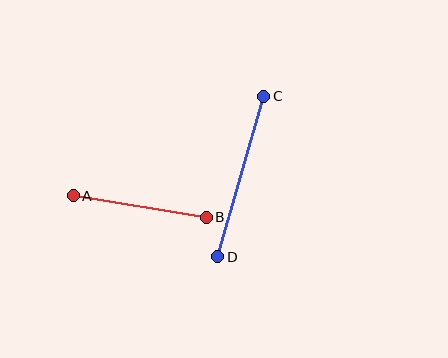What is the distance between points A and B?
The distance is approximately 135 pixels.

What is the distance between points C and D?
The distance is approximately 167 pixels.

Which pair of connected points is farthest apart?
Points C and D are farthest apart.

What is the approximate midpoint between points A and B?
The midpoint is at approximately (140, 207) pixels.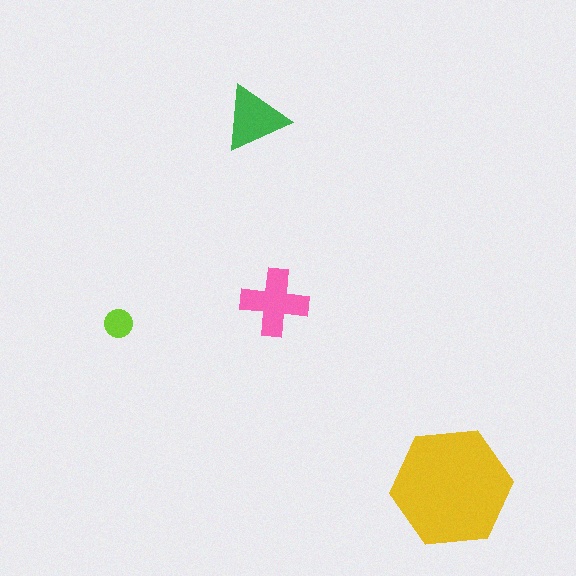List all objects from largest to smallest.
The yellow hexagon, the pink cross, the green triangle, the lime circle.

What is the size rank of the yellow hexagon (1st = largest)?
1st.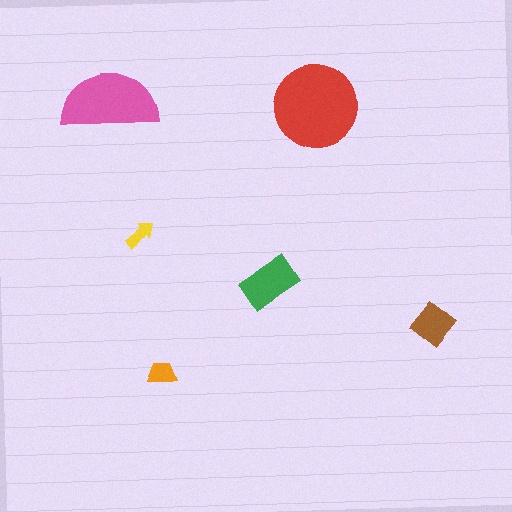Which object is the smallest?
The yellow arrow.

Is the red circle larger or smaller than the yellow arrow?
Larger.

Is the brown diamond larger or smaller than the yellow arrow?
Larger.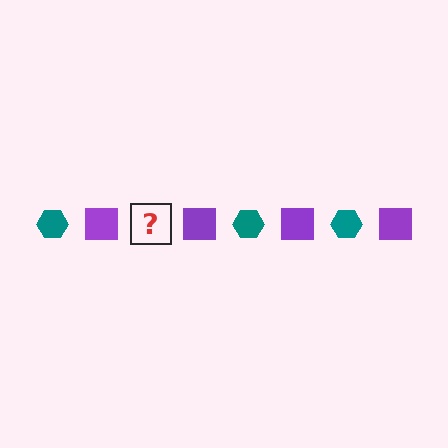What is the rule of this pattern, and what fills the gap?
The rule is that the pattern alternates between teal hexagon and purple square. The gap should be filled with a teal hexagon.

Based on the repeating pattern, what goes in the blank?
The blank should be a teal hexagon.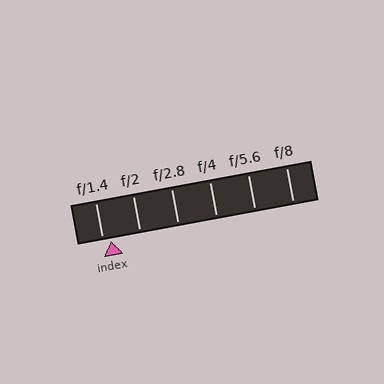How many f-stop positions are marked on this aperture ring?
There are 6 f-stop positions marked.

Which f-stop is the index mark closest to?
The index mark is closest to f/1.4.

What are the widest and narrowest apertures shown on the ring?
The widest aperture shown is f/1.4 and the narrowest is f/8.